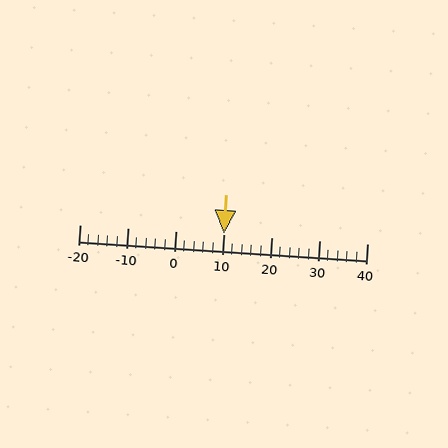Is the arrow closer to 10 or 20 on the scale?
The arrow is closer to 10.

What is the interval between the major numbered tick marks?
The major tick marks are spaced 10 units apart.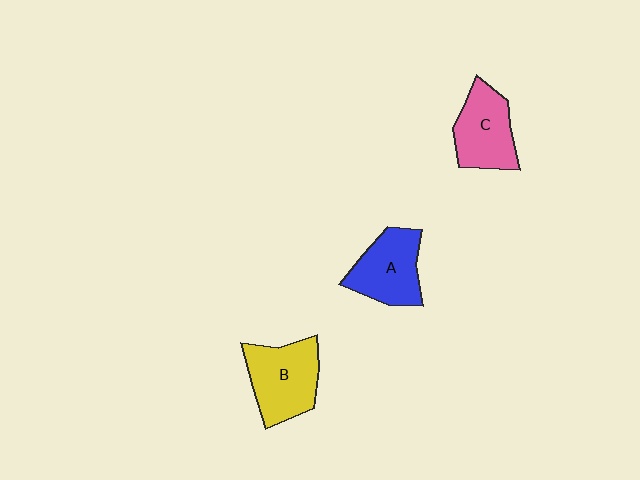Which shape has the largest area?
Shape B (yellow).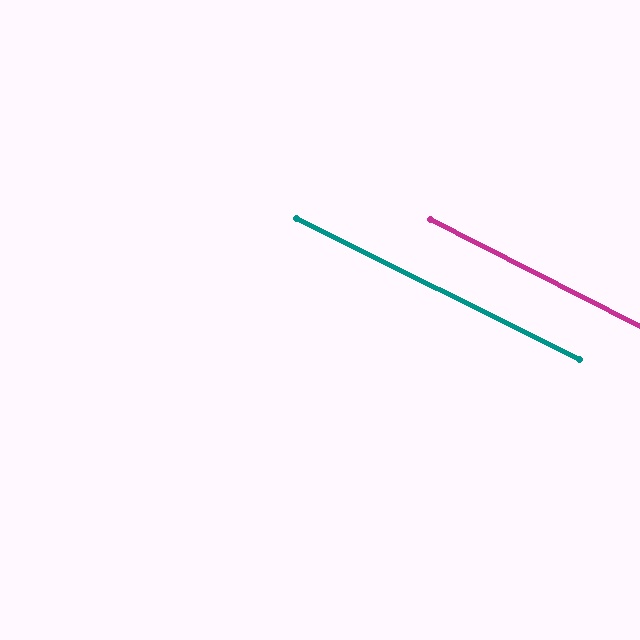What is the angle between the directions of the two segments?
Approximately 1 degree.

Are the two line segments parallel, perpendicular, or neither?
Parallel — their directions differ by only 0.6°.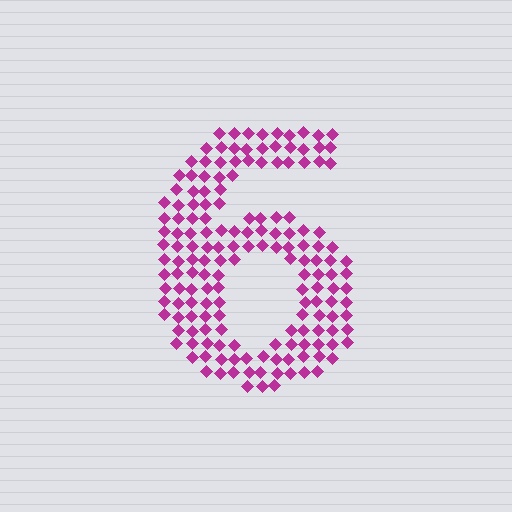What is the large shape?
The large shape is the digit 6.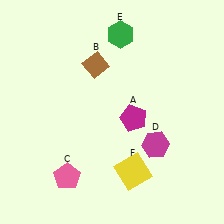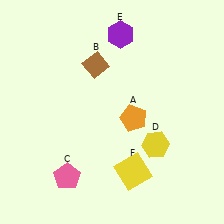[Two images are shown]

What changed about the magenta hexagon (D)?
In Image 1, D is magenta. In Image 2, it changed to yellow.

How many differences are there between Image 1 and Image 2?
There are 3 differences between the two images.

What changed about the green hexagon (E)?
In Image 1, E is green. In Image 2, it changed to purple.